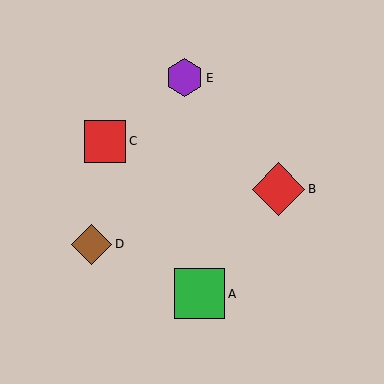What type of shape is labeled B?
Shape B is a red diamond.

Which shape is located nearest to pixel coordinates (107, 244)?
The brown diamond (labeled D) at (92, 244) is nearest to that location.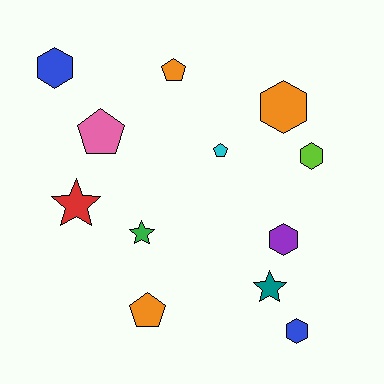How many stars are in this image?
There are 3 stars.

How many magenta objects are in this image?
There are no magenta objects.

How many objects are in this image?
There are 12 objects.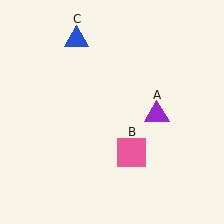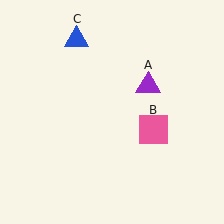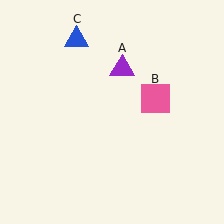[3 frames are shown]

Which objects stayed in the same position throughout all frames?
Blue triangle (object C) remained stationary.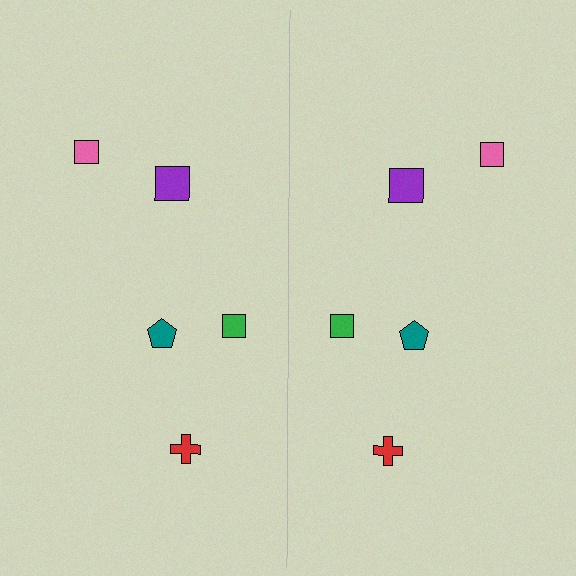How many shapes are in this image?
There are 10 shapes in this image.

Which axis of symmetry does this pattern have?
The pattern has a vertical axis of symmetry running through the center of the image.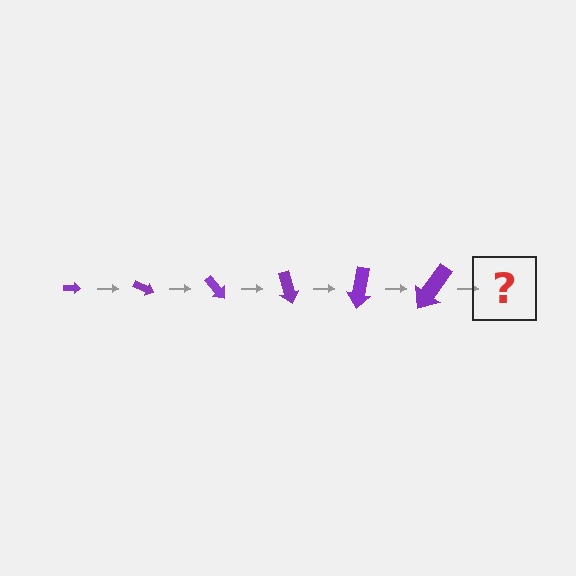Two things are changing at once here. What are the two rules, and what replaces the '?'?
The two rules are that the arrow grows larger each step and it rotates 25 degrees each step. The '?' should be an arrow, larger than the previous one and rotated 150 degrees from the start.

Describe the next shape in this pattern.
It should be an arrow, larger than the previous one and rotated 150 degrees from the start.